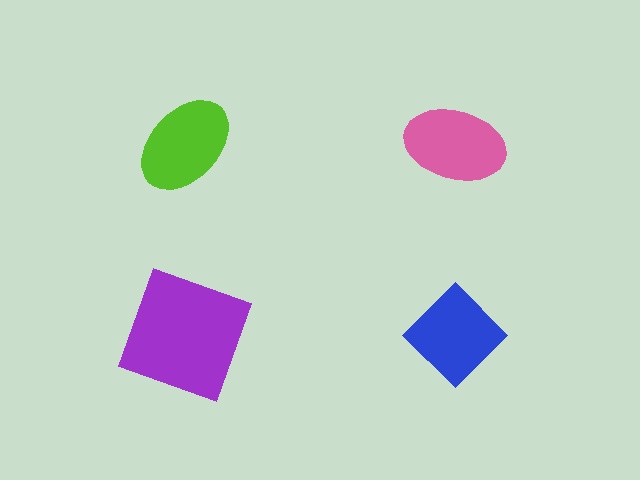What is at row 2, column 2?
A blue diamond.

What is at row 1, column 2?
A pink ellipse.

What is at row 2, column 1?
A purple square.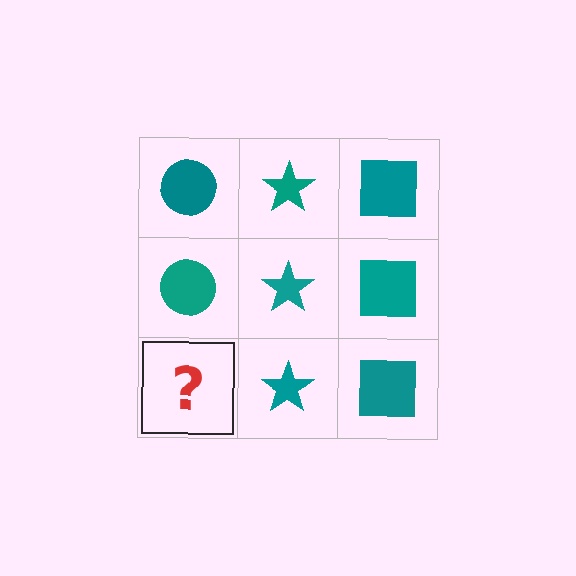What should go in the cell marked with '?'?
The missing cell should contain a teal circle.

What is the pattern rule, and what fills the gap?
The rule is that each column has a consistent shape. The gap should be filled with a teal circle.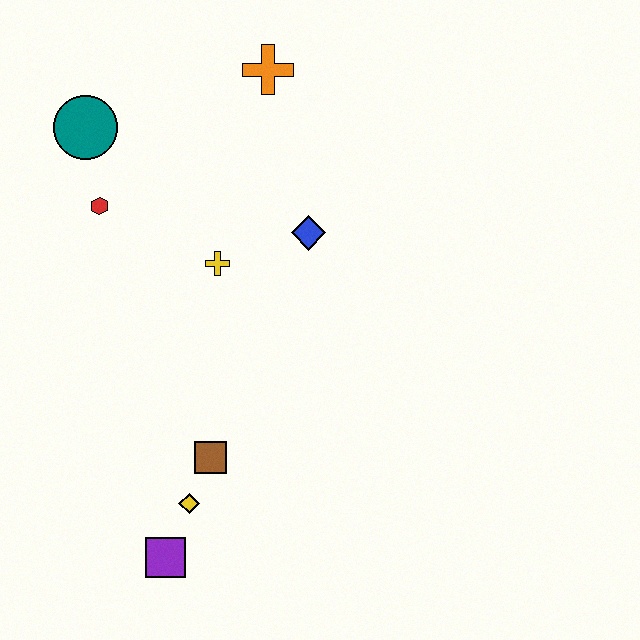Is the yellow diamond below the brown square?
Yes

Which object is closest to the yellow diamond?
The brown square is closest to the yellow diamond.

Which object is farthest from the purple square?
The orange cross is farthest from the purple square.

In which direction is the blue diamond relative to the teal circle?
The blue diamond is to the right of the teal circle.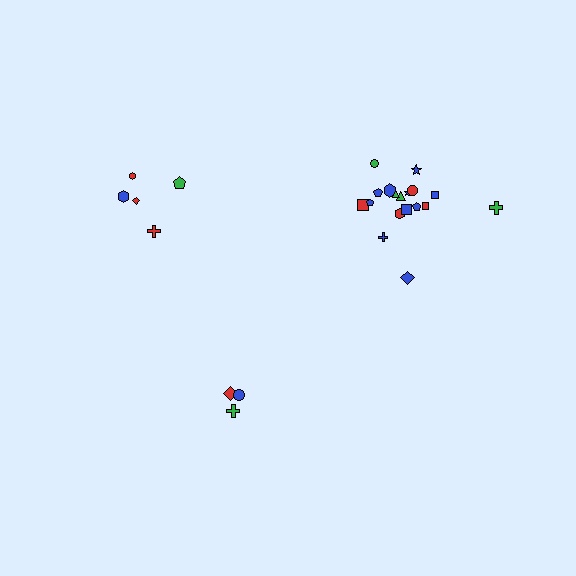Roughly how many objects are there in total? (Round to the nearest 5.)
Roughly 25 objects in total.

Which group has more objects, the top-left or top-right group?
The top-right group.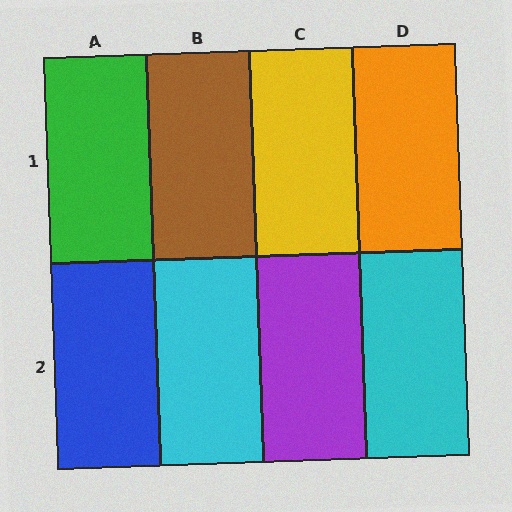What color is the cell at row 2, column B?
Cyan.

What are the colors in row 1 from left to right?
Green, brown, yellow, orange.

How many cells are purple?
1 cell is purple.